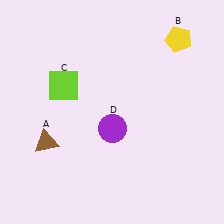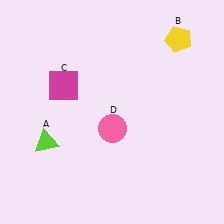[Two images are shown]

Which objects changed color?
A changed from brown to lime. C changed from lime to magenta. D changed from purple to pink.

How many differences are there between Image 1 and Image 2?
There are 3 differences between the two images.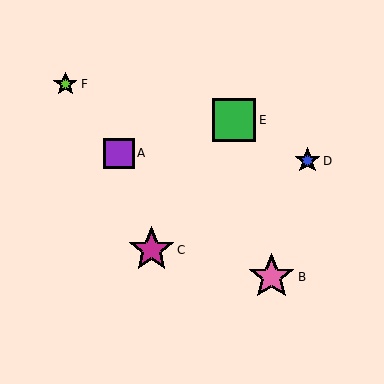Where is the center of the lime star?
The center of the lime star is at (65, 84).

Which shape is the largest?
The pink star (labeled B) is the largest.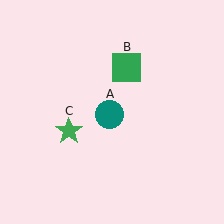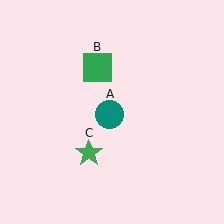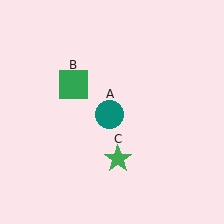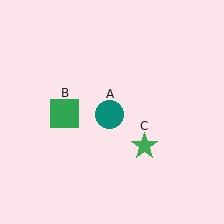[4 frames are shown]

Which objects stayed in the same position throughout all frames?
Teal circle (object A) remained stationary.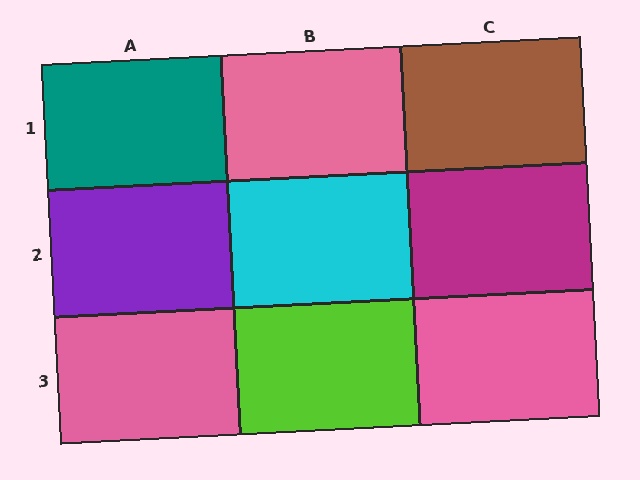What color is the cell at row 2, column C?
Magenta.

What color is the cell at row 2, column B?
Cyan.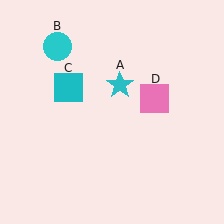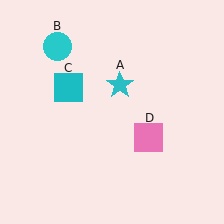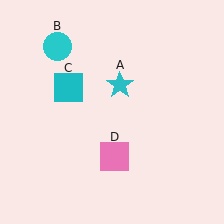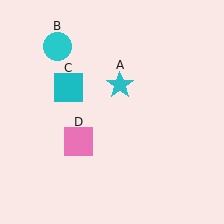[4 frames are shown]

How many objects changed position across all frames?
1 object changed position: pink square (object D).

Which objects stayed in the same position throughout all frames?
Cyan star (object A) and cyan circle (object B) and cyan square (object C) remained stationary.